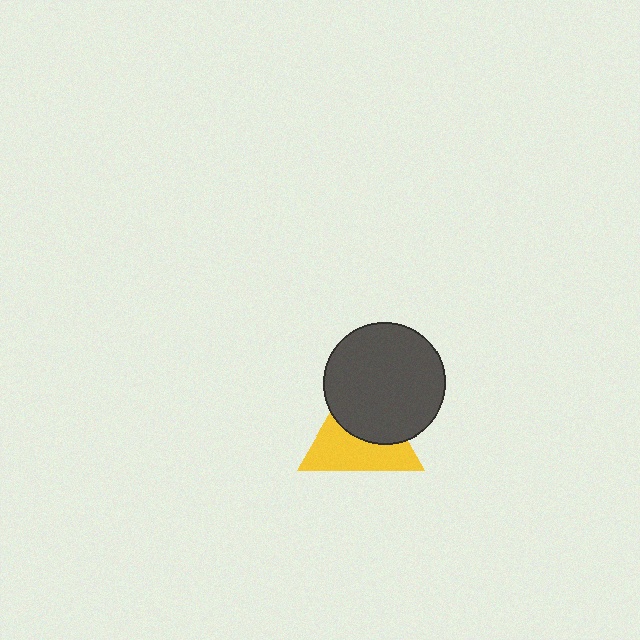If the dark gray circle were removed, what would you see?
You would see the complete yellow triangle.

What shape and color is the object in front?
The object in front is a dark gray circle.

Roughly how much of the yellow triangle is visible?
About half of it is visible (roughly 54%).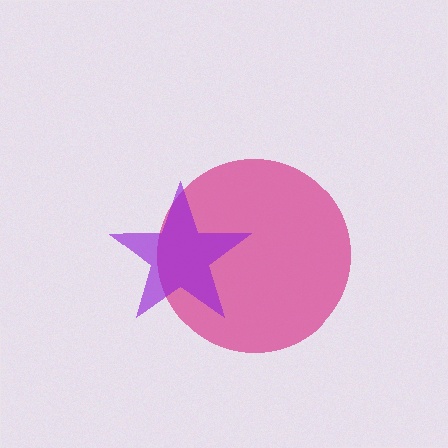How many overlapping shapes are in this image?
There are 2 overlapping shapes in the image.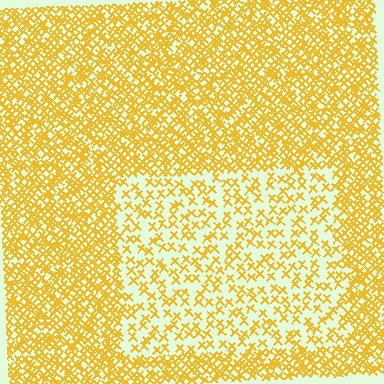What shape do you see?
I see a rectangle.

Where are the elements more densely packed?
The elements are more densely packed outside the rectangle boundary.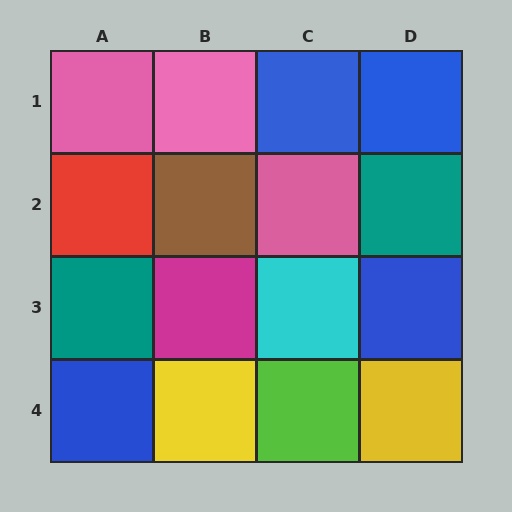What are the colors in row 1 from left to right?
Pink, pink, blue, blue.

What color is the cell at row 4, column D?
Yellow.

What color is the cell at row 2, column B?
Brown.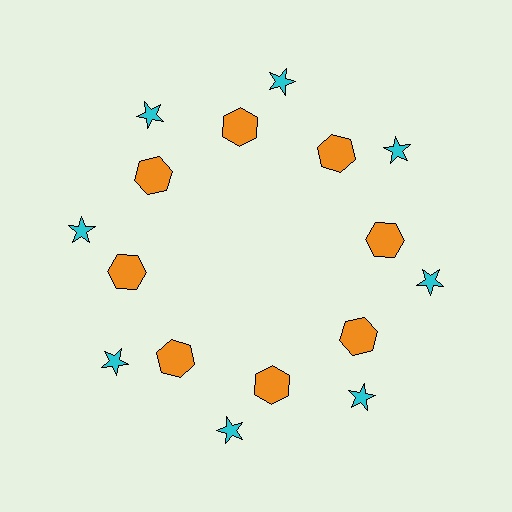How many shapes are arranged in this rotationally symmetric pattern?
There are 16 shapes, arranged in 8 groups of 2.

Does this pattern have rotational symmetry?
Yes, this pattern has 8-fold rotational symmetry. It looks the same after rotating 45 degrees around the center.